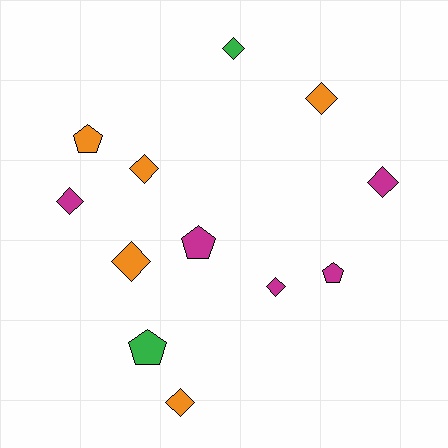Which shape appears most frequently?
Diamond, with 8 objects.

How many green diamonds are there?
There is 1 green diamond.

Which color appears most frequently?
Magenta, with 5 objects.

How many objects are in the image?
There are 12 objects.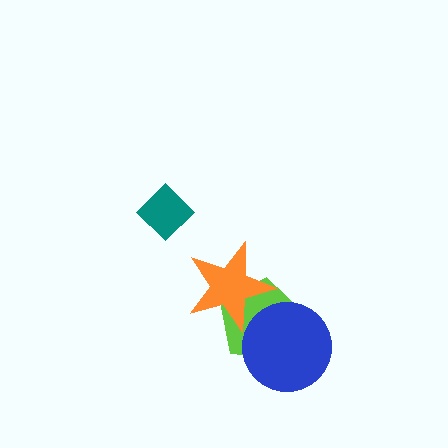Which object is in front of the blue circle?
The orange star is in front of the blue circle.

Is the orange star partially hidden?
No, no other shape covers it.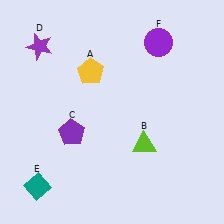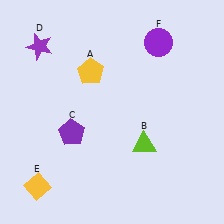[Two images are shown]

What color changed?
The diamond (E) changed from teal in Image 1 to yellow in Image 2.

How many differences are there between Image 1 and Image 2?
There is 1 difference between the two images.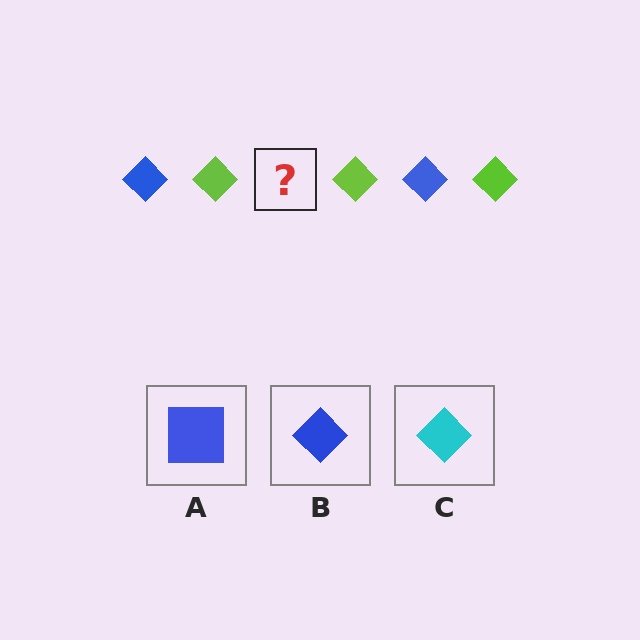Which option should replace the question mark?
Option B.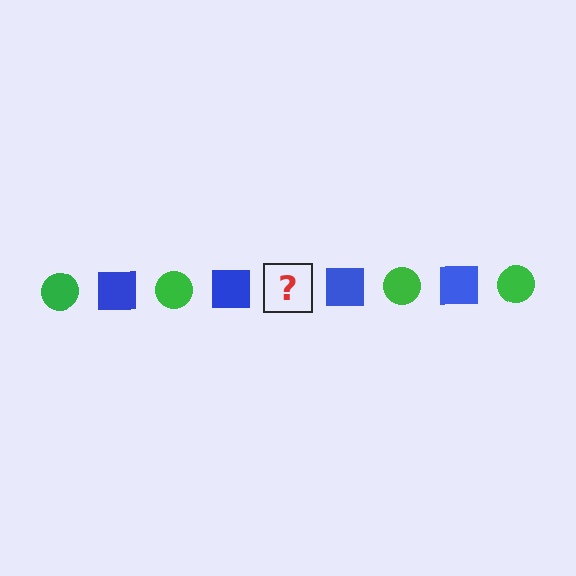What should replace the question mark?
The question mark should be replaced with a green circle.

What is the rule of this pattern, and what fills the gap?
The rule is that the pattern alternates between green circle and blue square. The gap should be filled with a green circle.